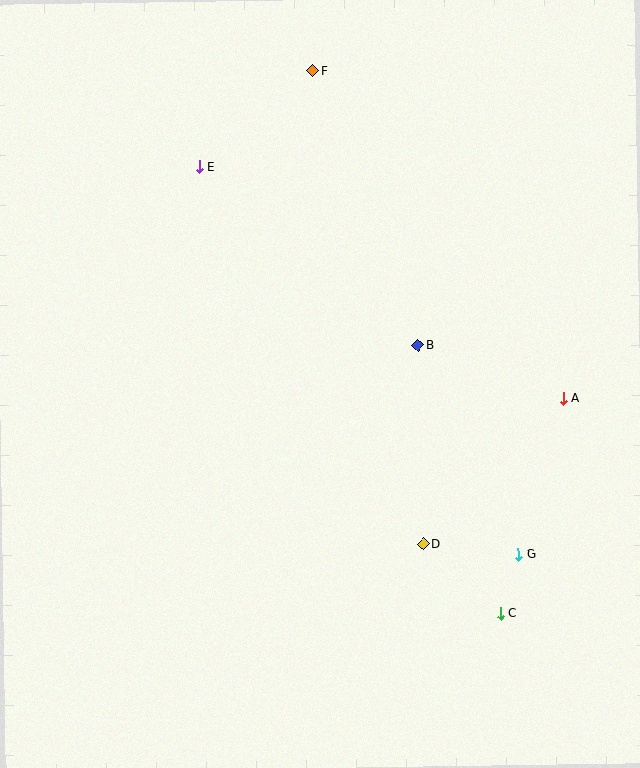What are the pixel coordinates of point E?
Point E is at (199, 166).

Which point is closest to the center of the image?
Point B at (418, 345) is closest to the center.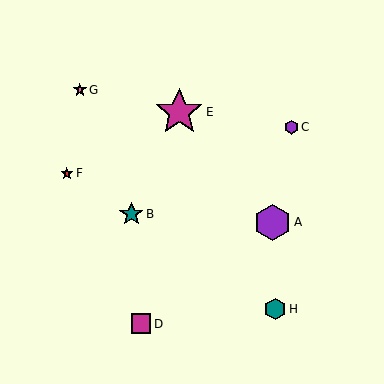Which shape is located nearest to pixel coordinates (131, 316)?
The magenta square (labeled D) at (141, 324) is nearest to that location.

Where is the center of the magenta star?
The center of the magenta star is at (179, 112).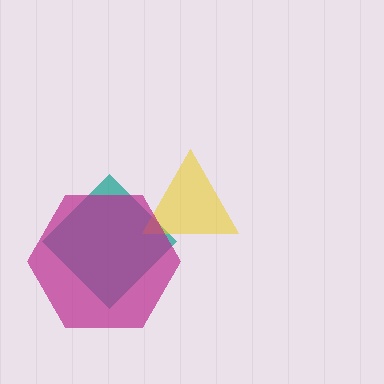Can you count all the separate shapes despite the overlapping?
Yes, there are 3 separate shapes.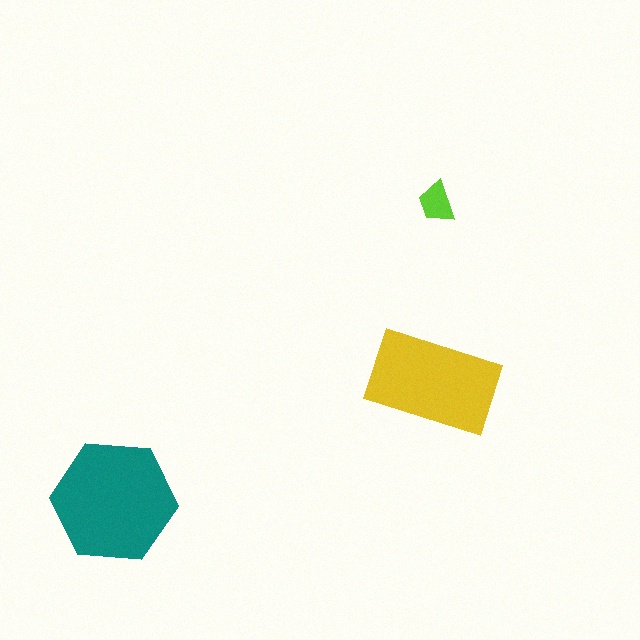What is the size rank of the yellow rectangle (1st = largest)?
2nd.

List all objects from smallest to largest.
The lime trapezoid, the yellow rectangle, the teal hexagon.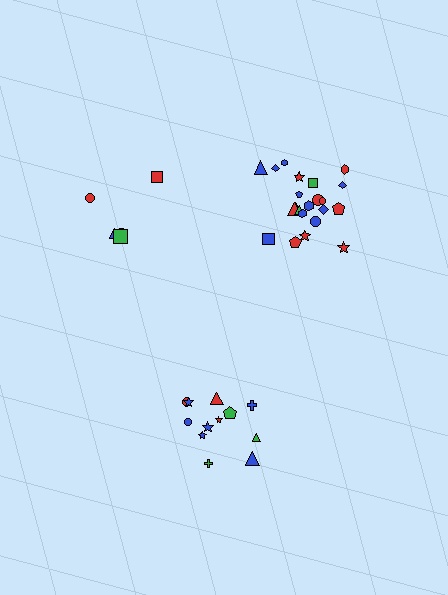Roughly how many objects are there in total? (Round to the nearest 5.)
Roughly 40 objects in total.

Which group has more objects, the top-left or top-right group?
The top-right group.